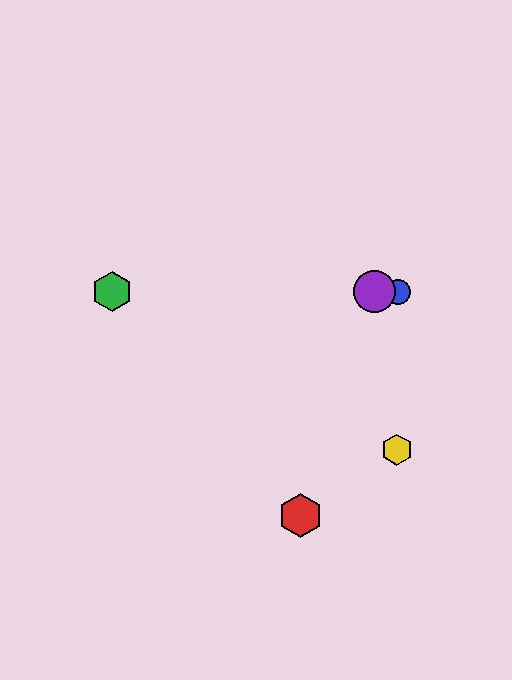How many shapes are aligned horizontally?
3 shapes (the blue circle, the green hexagon, the purple circle) are aligned horizontally.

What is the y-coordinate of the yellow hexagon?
The yellow hexagon is at y≈450.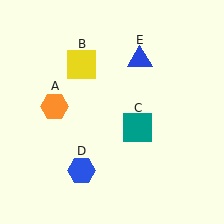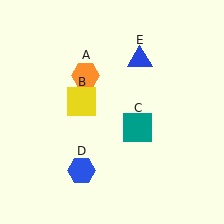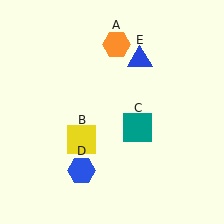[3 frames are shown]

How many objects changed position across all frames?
2 objects changed position: orange hexagon (object A), yellow square (object B).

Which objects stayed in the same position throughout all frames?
Teal square (object C) and blue hexagon (object D) and blue triangle (object E) remained stationary.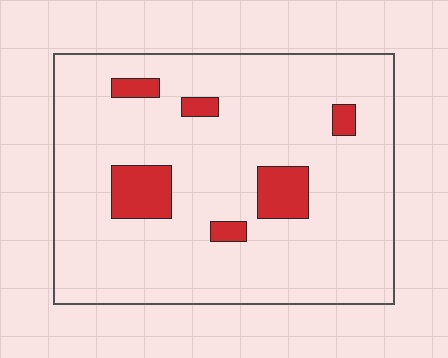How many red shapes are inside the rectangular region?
6.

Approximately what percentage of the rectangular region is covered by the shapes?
Approximately 10%.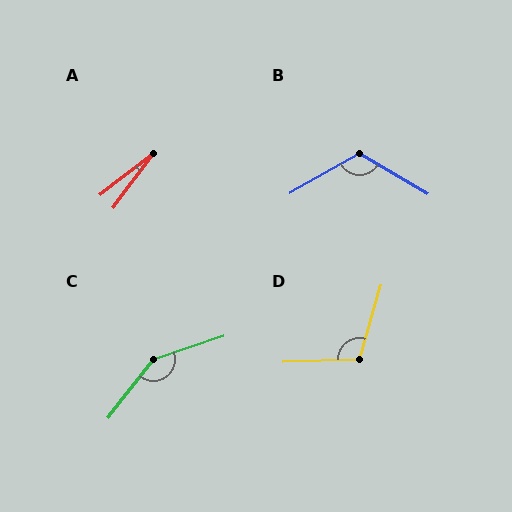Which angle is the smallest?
A, at approximately 16 degrees.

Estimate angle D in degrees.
Approximately 108 degrees.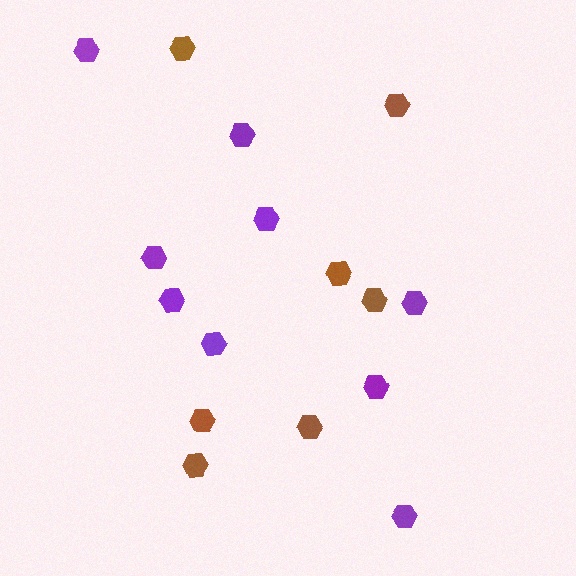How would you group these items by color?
There are 2 groups: one group of brown hexagons (7) and one group of purple hexagons (9).